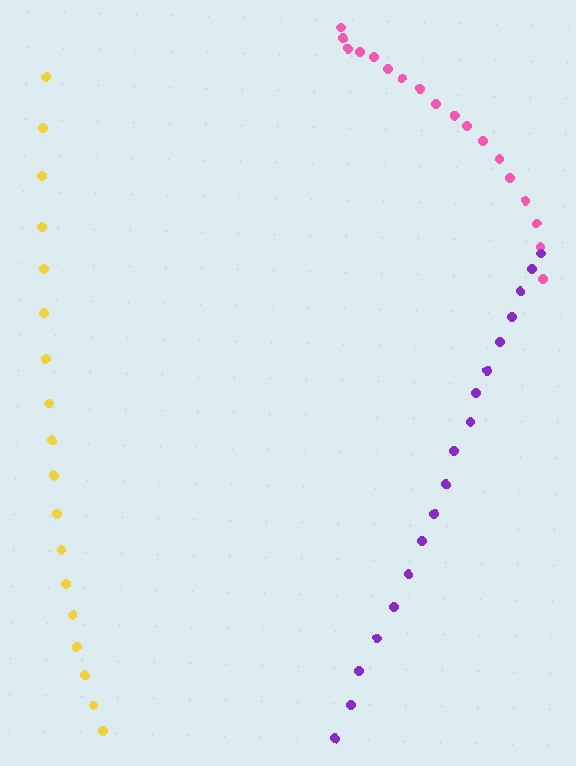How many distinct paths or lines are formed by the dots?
There are 3 distinct paths.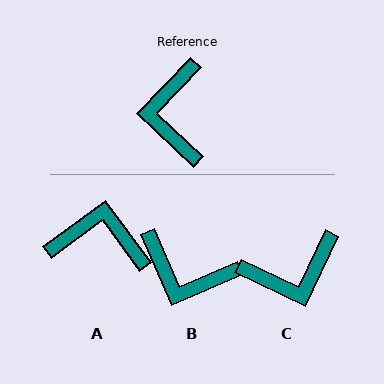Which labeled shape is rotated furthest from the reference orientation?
C, about 108 degrees away.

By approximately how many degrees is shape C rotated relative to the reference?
Approximately 108 degrees counter-clockwise.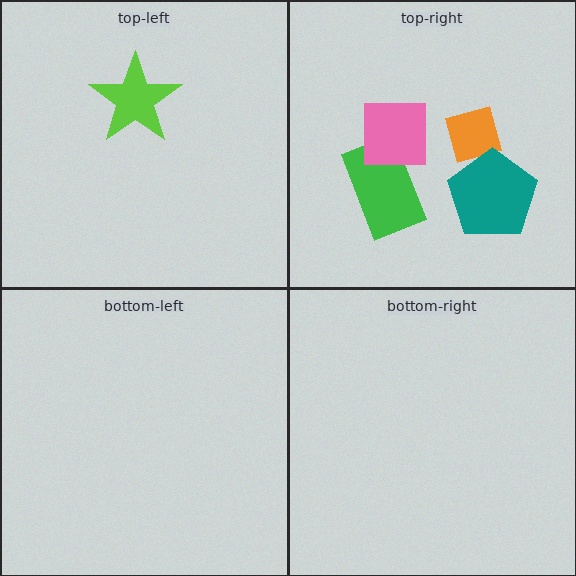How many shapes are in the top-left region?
1.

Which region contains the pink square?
The top-right region.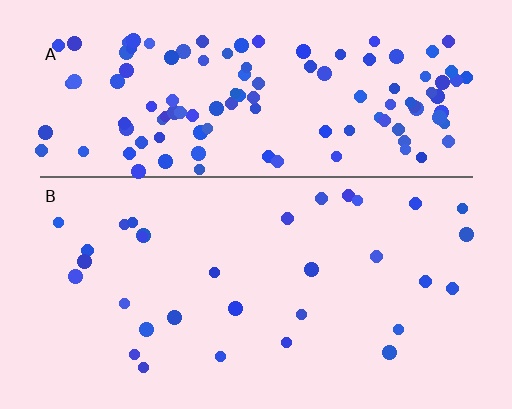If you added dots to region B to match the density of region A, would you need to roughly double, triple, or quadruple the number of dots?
Approximately quadruple.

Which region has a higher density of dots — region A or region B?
A (the top).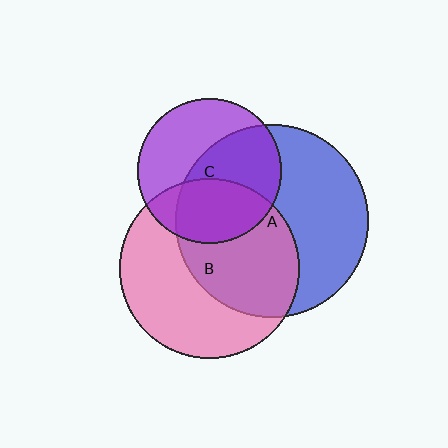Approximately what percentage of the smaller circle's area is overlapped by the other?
Approximately 55%.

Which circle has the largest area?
Circle A (blue).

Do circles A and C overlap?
Yes.